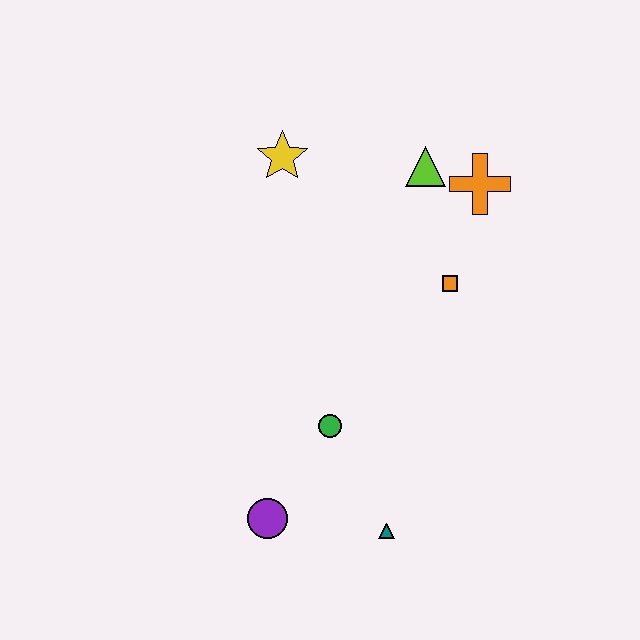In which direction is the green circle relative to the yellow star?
The green circle is below the yellow star.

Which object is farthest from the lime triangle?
The purple circle is farthest from the lime triangle.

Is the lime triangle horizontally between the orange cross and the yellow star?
Yes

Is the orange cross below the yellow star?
Yes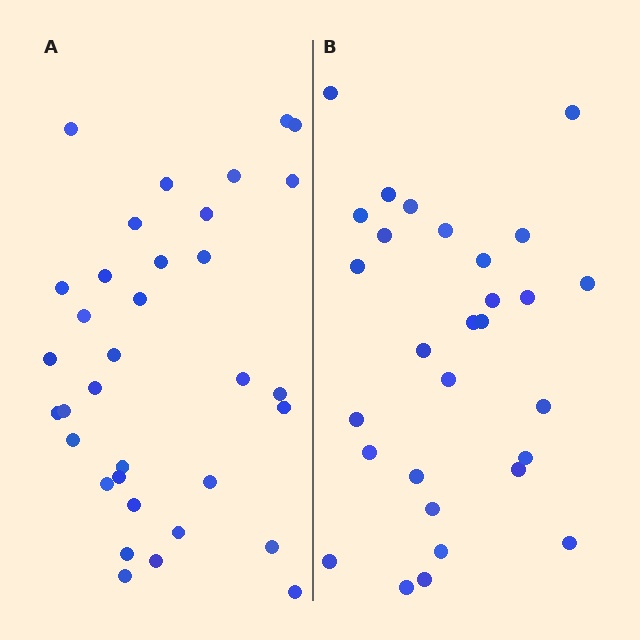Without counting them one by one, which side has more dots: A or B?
Region A (the left region) has more dots.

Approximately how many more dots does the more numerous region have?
Region A has about 5 more dots than region B.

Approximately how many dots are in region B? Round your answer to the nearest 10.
About 30 dots. (The exact count is 29, which rounds to 30.)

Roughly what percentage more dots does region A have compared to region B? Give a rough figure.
About 15% more.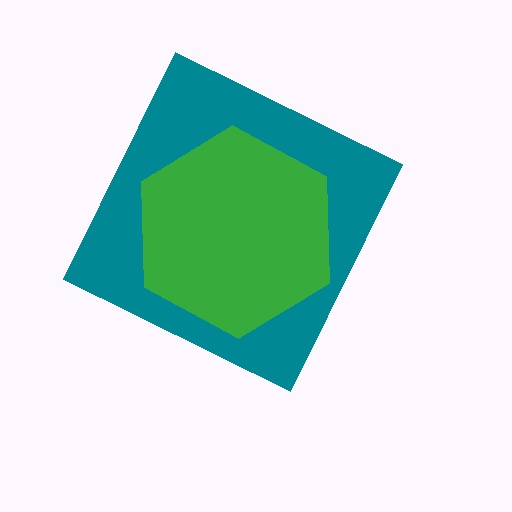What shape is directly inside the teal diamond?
The green hexagon.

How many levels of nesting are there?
2.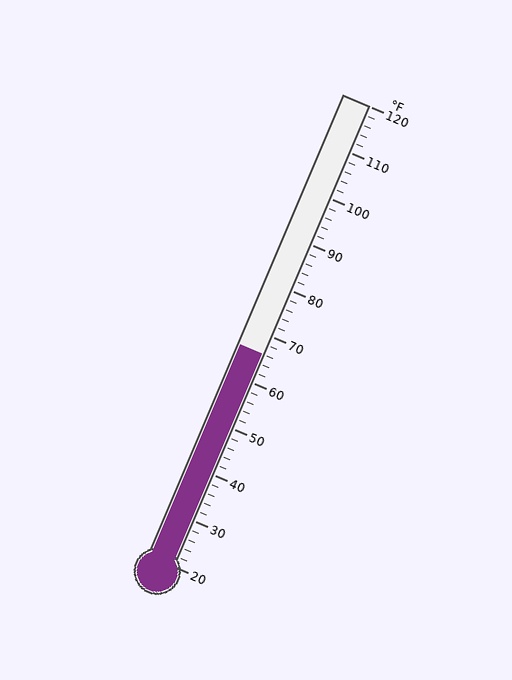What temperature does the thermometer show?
The thermometer shows approximately 66°F.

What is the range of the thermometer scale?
The thermometer scale ranges from 20°F to 120°F.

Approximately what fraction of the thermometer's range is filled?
The thermometer is filled to approximately 45% of its range.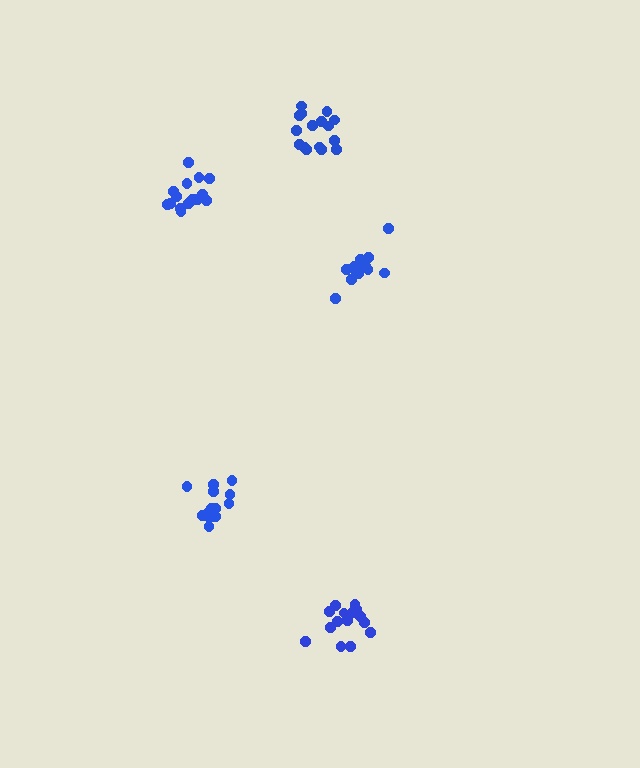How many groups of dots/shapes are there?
There are 5 groups.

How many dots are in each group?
Group 1: 15 dots, Group 2: 13 dots, Group 3: 16 dots, Group 4: 12 dots, Group 5: 15 dots (71 total).